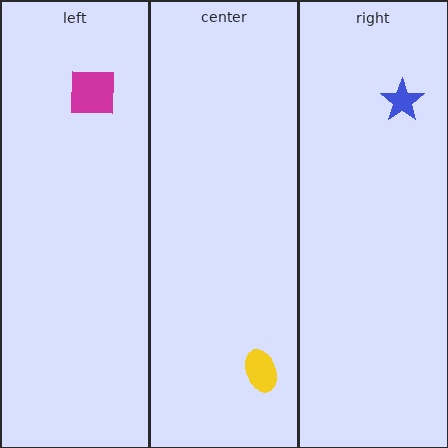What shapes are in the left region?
The magenta square.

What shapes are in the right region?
The blue star.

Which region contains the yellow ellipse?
The center region.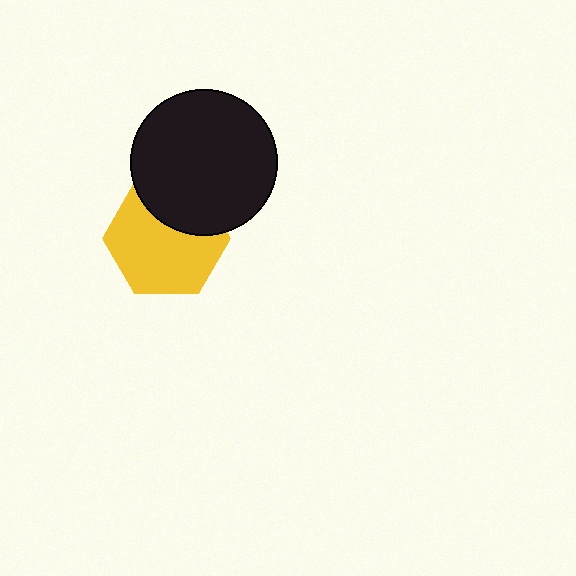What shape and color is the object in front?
The object in front is a black circle.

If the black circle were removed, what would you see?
You would see the complete yellow hexagon.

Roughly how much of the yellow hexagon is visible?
Most of it is visible (roughly 69%).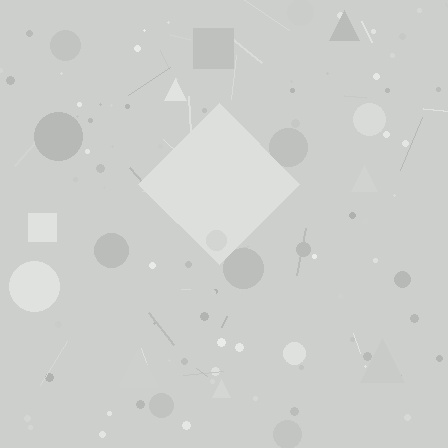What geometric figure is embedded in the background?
A diamond is embedded in the background.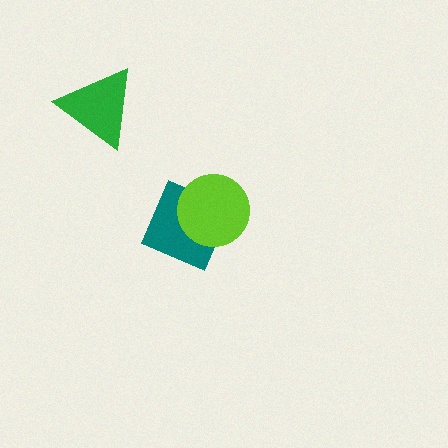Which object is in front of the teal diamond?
The lime circle is in front of the teal diamond.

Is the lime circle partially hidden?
No, no other shape covers it.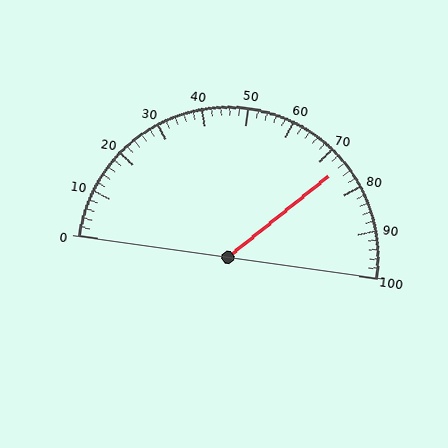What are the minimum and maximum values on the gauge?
The gauge ranges from 0 to 100.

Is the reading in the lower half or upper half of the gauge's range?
The reading is in the upper half of the range (0 to 100).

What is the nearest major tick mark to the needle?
The nearest major tick mark is 70.